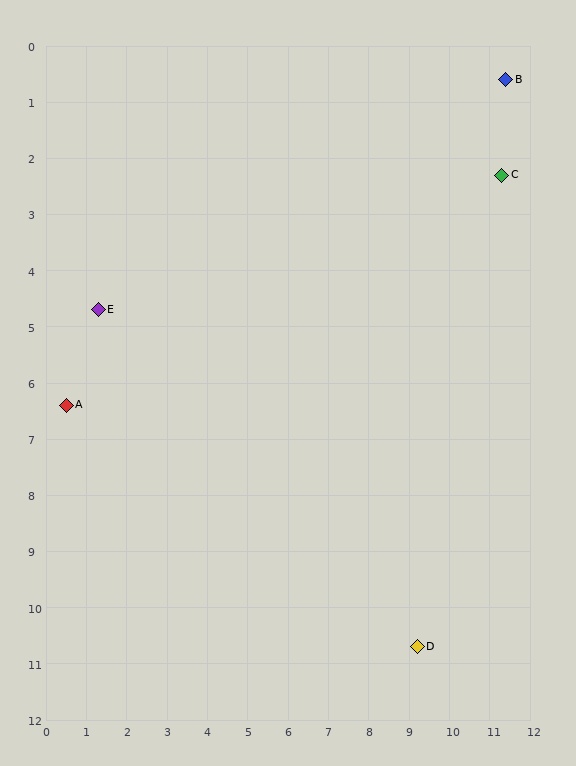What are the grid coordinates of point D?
Point D is at approximately (9.2, 10.7).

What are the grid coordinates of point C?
Point C is at approximately (11.3, 2.3).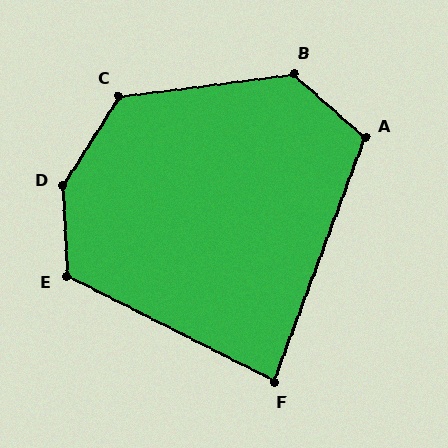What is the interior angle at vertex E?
Approximately 119 degrees (obtuse).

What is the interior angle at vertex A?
Approximately 111 degrees (obtuse).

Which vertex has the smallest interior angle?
F, at approximately 84 degrees.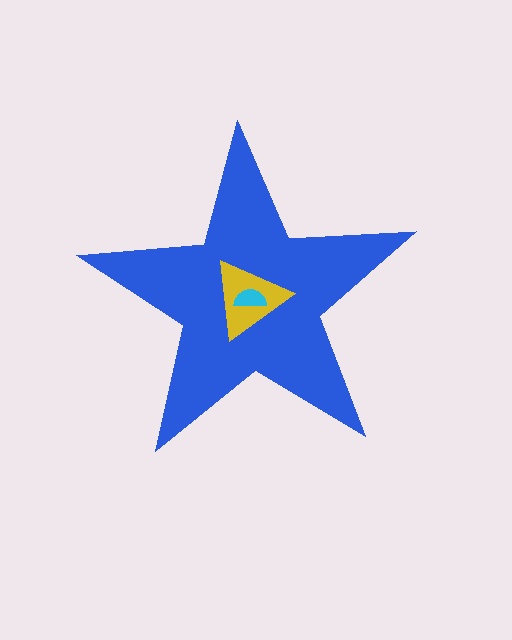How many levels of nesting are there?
3.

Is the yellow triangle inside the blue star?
Yes.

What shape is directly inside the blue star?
The yellow triangle.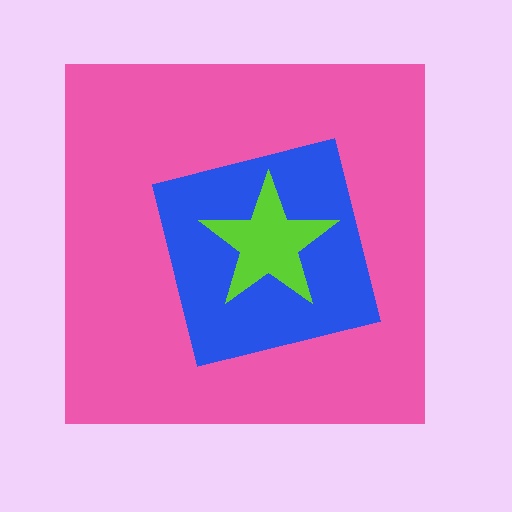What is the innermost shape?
The lime star.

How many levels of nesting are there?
3.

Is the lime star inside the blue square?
Yes.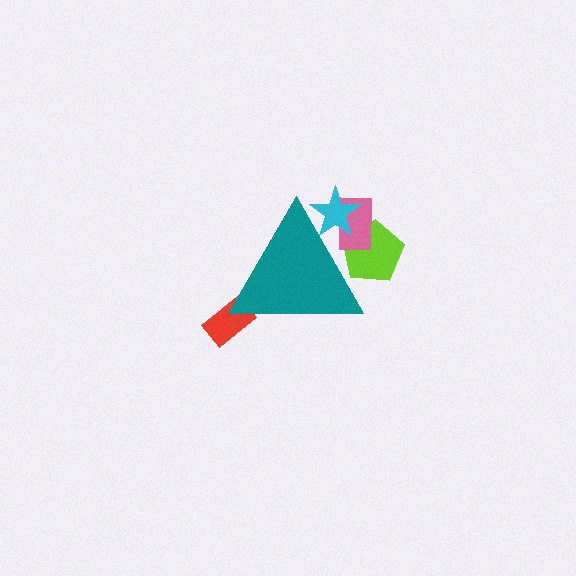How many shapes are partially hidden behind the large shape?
4 shapes are partially hidden.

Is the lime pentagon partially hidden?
Yes, the lime pentagon is partially hidden behind the teal triangle.